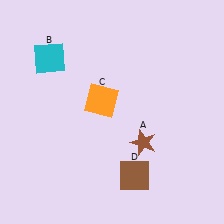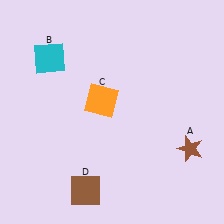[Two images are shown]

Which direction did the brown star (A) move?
The brown star (A) moved right.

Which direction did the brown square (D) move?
The brown square (D) moved left.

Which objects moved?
The objects that moved are: the brown star (A), the brown square (D).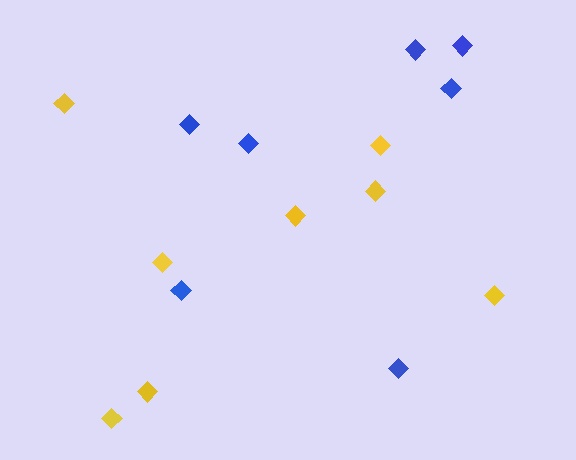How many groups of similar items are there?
There are 2 groups: one group of blue diamonds (7) and one group of yellow diamonds (8).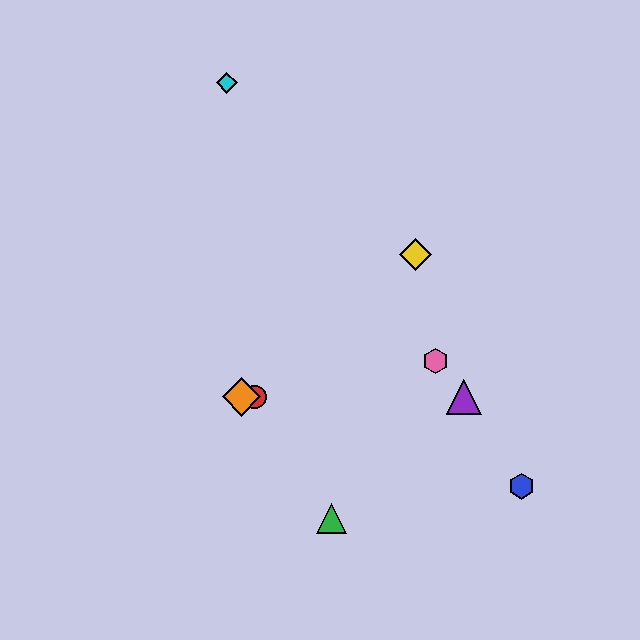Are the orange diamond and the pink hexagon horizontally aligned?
No, the orange diamond is at y≈397 and the pink hexagon is at y≈361.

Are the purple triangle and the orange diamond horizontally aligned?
Yes, both are at y≈397.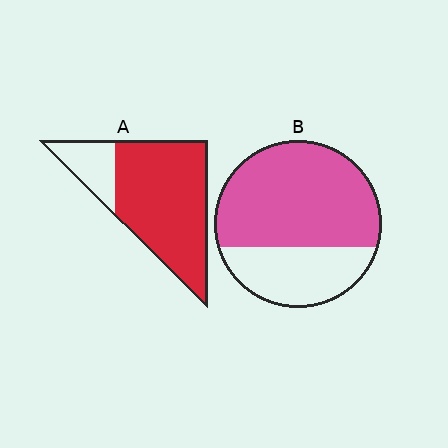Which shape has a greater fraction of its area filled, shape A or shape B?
Shape A.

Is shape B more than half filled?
Yes.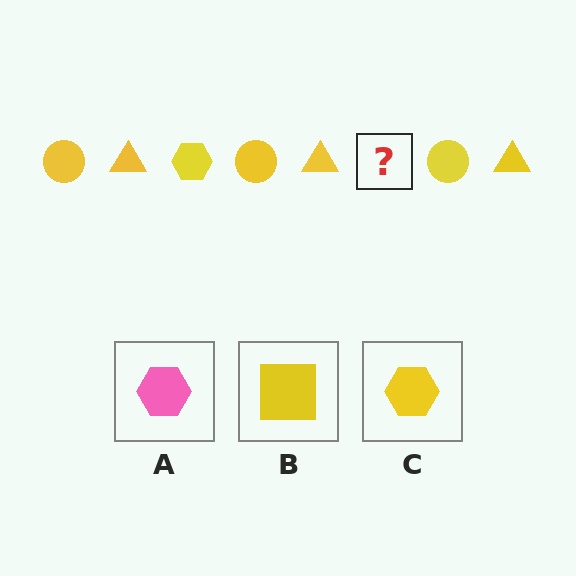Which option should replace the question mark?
Option C.